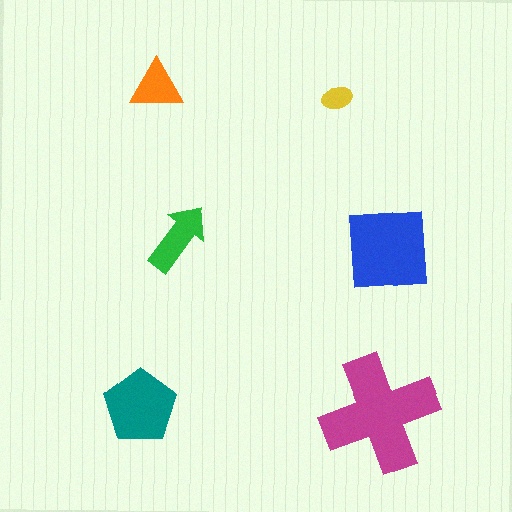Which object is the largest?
The magenta cross.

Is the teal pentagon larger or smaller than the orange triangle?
Larger.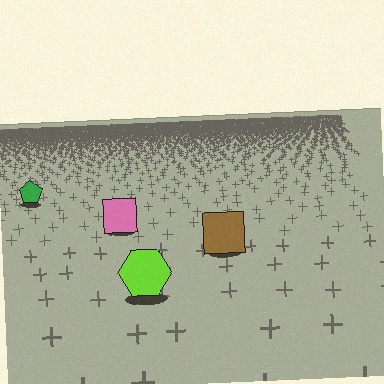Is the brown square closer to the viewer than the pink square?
Yes. The brown square is closer — you can tell from the texture gradient: the ground texture is coarser near it.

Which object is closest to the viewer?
The lime hexagon is closest. The texture marks near it are larger and more spread out.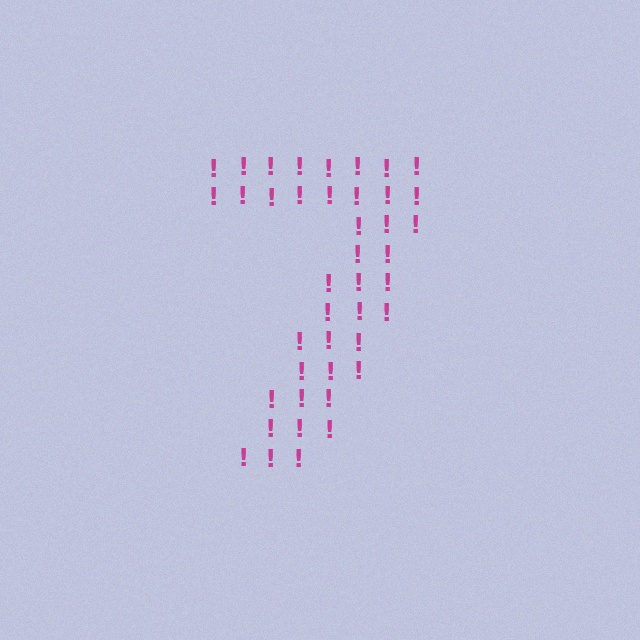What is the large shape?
The large shape is the digit 7.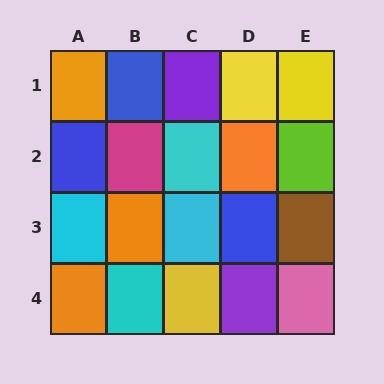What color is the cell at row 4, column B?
Cyan.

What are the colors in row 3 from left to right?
Cyan, orange, cyan, blue, brown.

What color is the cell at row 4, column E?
Pink.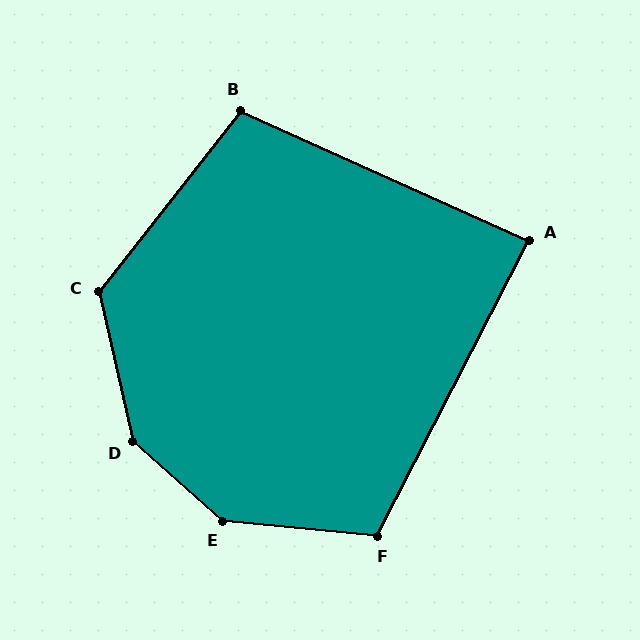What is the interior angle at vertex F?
Approximately 112 degrees (obtuse).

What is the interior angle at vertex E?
Approximately 144 degrees (obtuse).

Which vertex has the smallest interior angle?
A, at approximately 87 degrees.